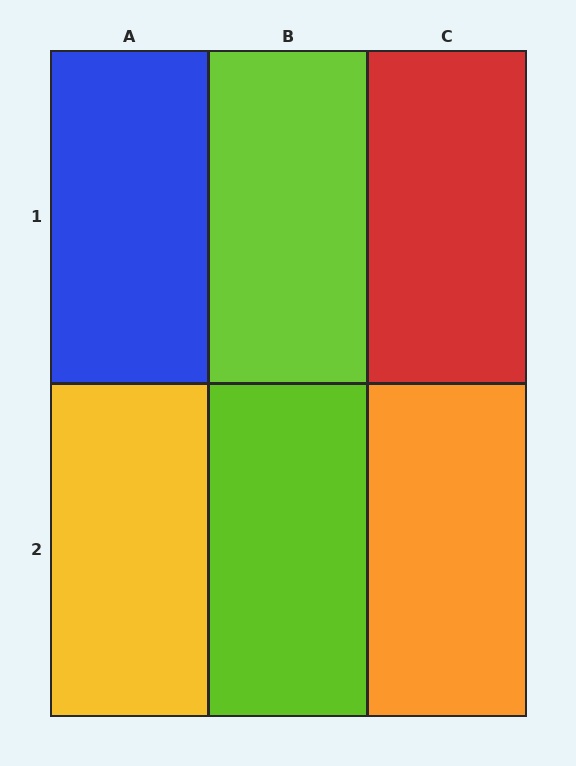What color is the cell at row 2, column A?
Yellow.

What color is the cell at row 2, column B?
Lime.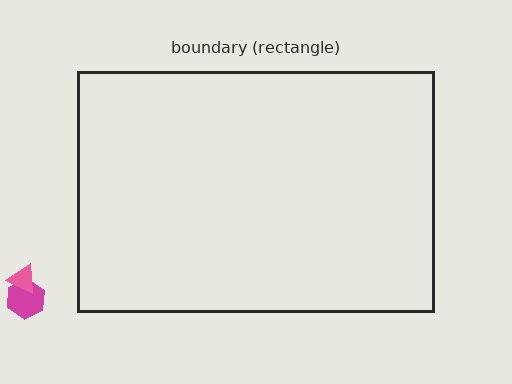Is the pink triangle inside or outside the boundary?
Outside.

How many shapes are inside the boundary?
0 inside, 2 outside.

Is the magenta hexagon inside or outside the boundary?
Outside.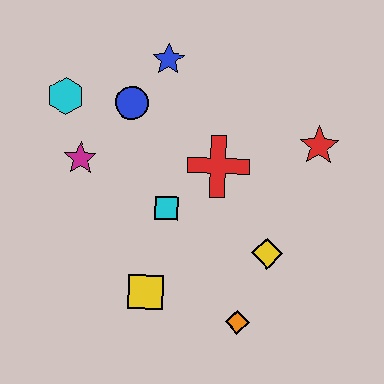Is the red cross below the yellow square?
No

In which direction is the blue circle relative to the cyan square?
The blue circle is above the cyan square.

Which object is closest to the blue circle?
The blue star is closest to the blue circle.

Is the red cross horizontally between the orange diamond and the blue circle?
Yes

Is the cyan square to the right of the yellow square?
Yes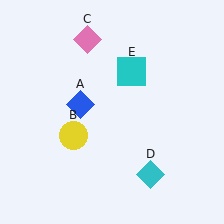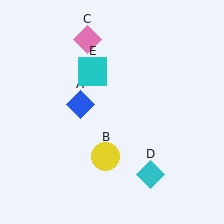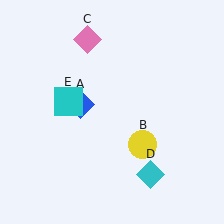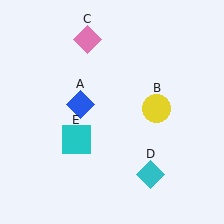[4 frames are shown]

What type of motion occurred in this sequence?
The yellow circle (object B), cyan square (object E) rotated counterclockwise around the center of the scene.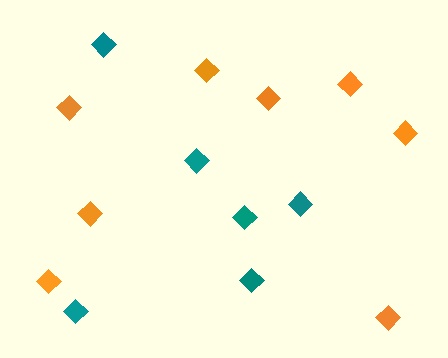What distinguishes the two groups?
There are 2 groups: one group of teal diamonds (6) and one group of orange diamonds (8).